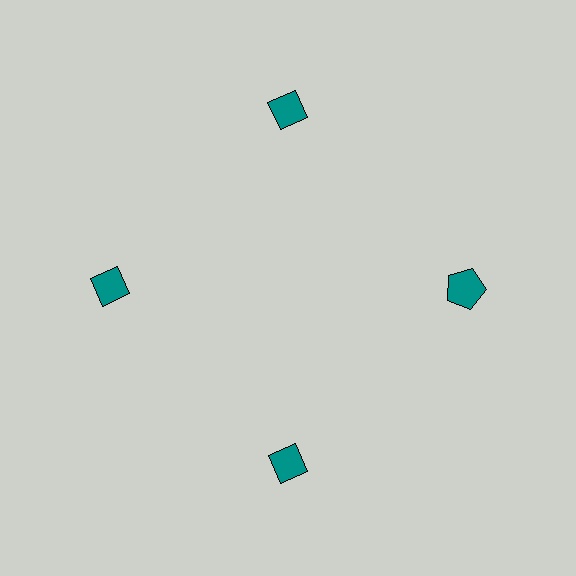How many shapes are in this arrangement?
There are 4 shapes arranged in a ring pattern.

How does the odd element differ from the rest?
It has a different shape: pentagon instead of diamond.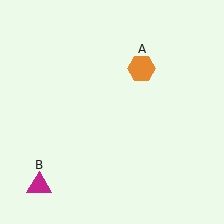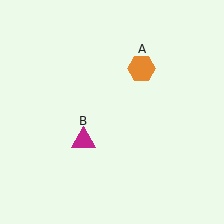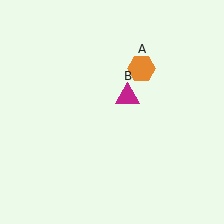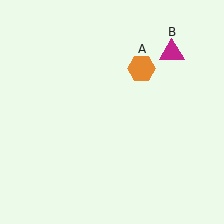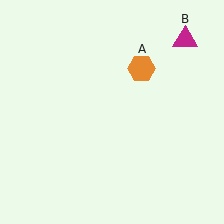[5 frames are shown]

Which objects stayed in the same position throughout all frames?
Orange hexagon (object A) remained stationary.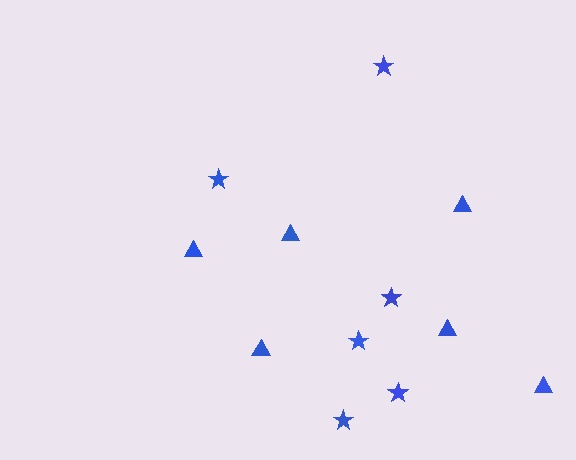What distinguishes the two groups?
There are 2 groups: one group of stars (6) and one group of triangles (6).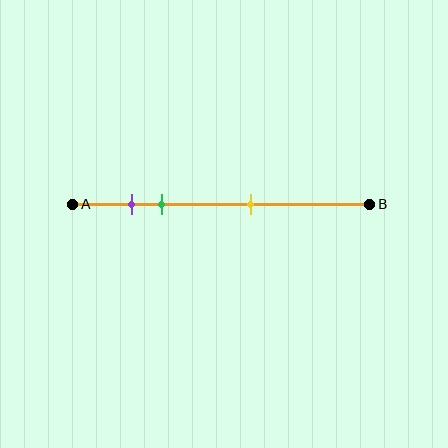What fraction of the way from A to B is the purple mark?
The purple mark is approximately 20% (0.2) of the way from A to B.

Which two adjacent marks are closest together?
The purple and green marks are the closest adjacent pair.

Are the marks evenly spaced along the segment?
No, the marks are not evenly spaced.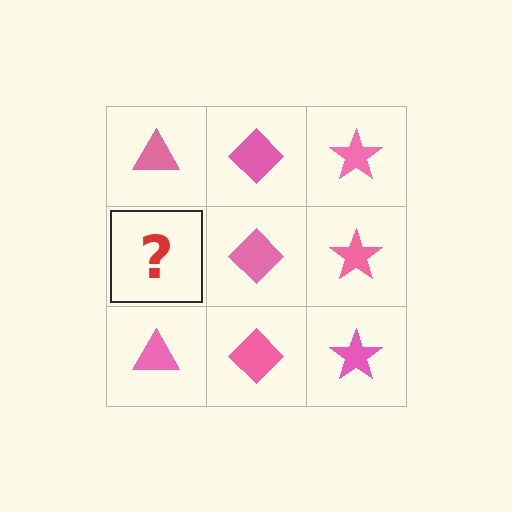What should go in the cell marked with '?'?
The missing cell should contain a pink triangle.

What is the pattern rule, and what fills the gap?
The rule is that each column has a consistent shape. The gap should be filled with a pink triangle.